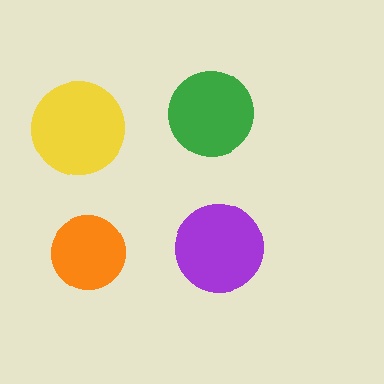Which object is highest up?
The green circle is topmost.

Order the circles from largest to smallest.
the yellow one, the purple one, the green one, the orange one.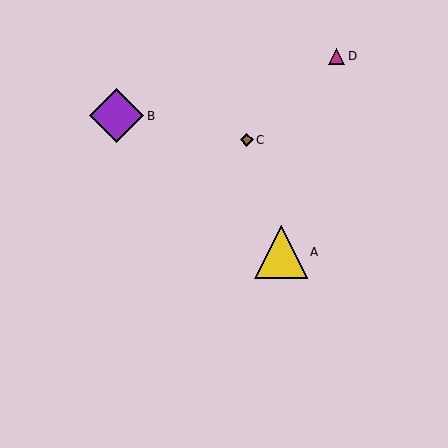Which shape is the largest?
The purple diamond (labeled B) is the largest.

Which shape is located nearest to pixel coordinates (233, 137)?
The brown diamond (labeled C) at (247, 140) is nearest to that location.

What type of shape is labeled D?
Shape D is a magenta triangle.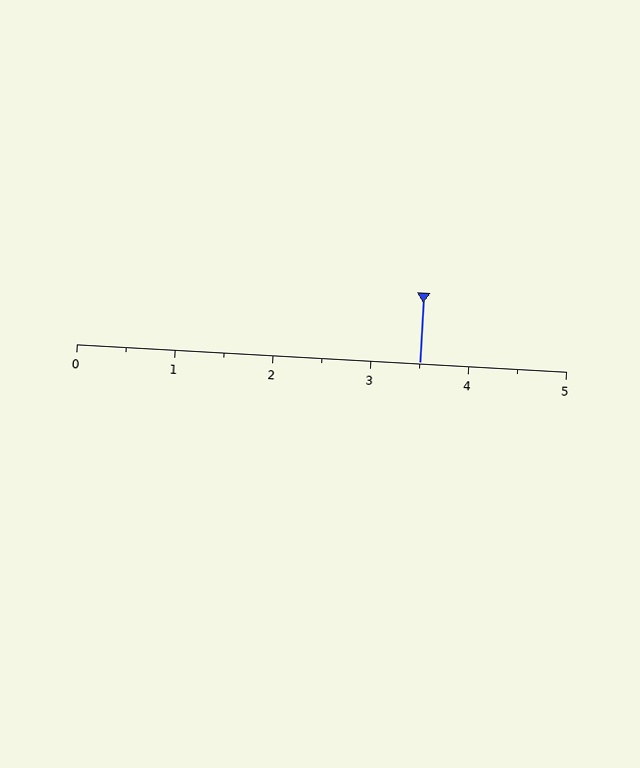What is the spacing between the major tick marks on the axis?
The major ticks are spaced 1 apart.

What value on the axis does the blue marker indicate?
The marker indicates approximately 3.5.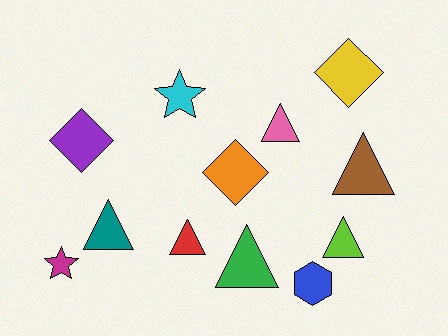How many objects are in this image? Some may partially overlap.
There are 12 objects.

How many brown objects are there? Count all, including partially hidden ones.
There is 1 brown object.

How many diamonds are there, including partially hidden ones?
There are 3 diamonds.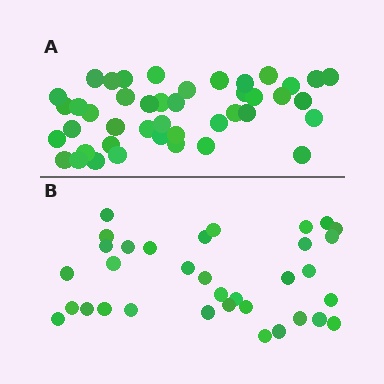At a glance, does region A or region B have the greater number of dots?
Region A (the top region) has more dots.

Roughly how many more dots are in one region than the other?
Region A has roughly 8 or so more dots than region B.